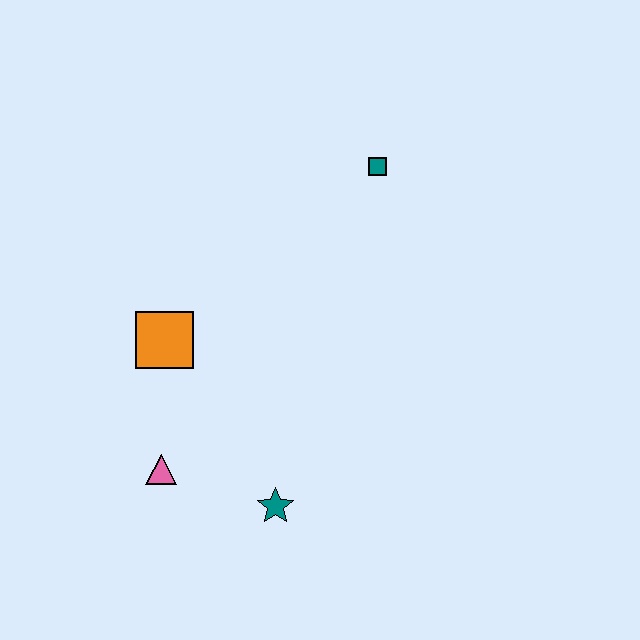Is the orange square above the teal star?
Yes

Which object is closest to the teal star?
The pink triangle is closest to the teal star.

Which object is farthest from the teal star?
The teal square is farthest from the teal star.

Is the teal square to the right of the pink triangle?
Yes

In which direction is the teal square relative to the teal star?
The teal square is above the teal star.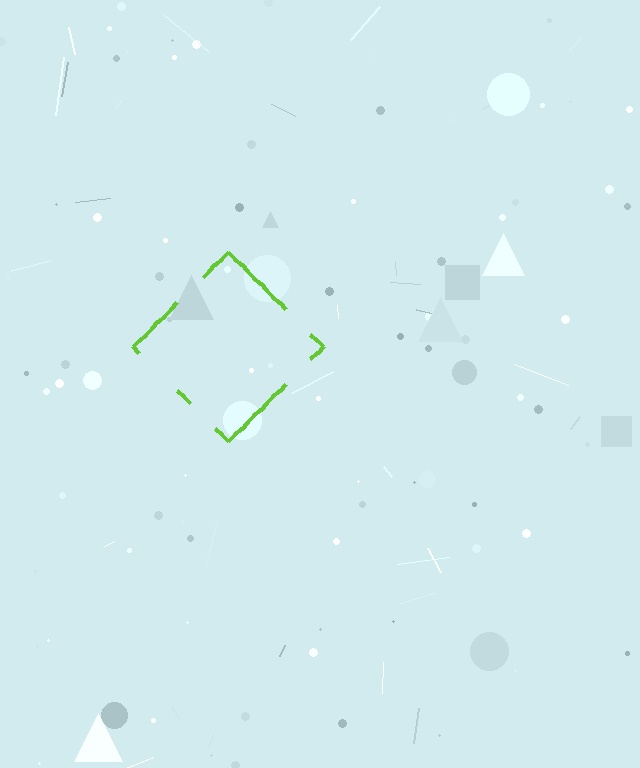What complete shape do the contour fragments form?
The contour fragments form a diamond.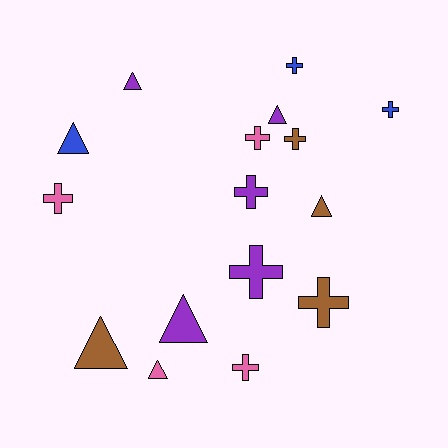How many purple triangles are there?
There are 3 purple triangles.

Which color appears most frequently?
Purple, with 5 objects.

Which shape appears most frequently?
Cross, with 9 objects.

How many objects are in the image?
There are 16 objects.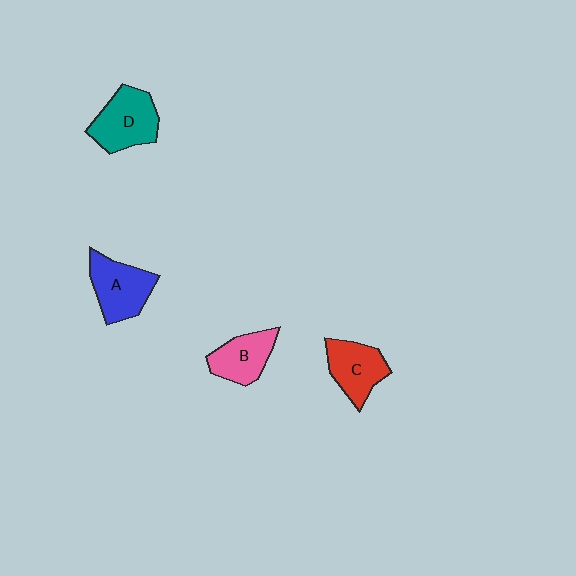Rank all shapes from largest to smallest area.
From largest to smallest: D (teal), A (blue), C (red), B (pink).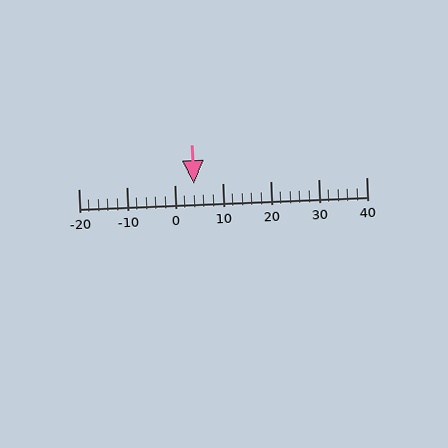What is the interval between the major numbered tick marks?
The major tick marks are spaced 10 units apart.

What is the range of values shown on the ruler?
The ruler shows values from -20 to 40.